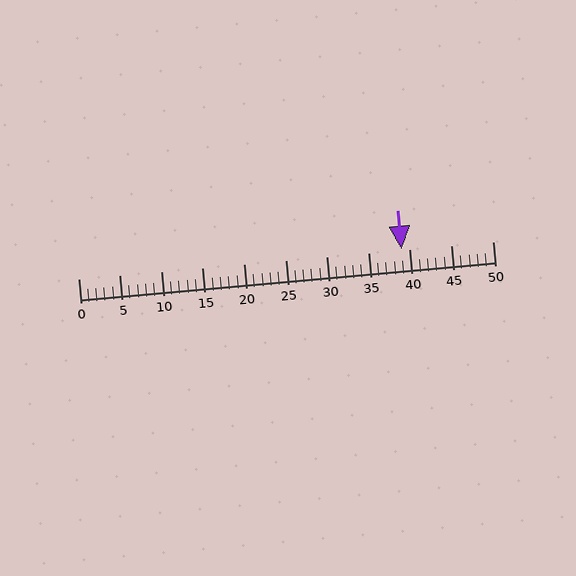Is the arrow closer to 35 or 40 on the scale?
The arrow is closer to 40.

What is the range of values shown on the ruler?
The ruler shows values from 0 to 50.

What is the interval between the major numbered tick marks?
The major tick marks are spaced 5 units apart.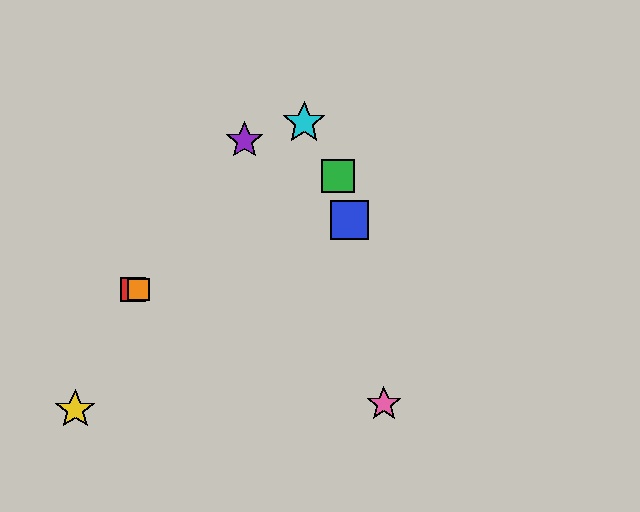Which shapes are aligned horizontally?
The red square, the orange square are aligned horizontally.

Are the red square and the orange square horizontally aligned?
Yes, both are at y≈289.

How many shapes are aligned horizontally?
2 shapes (the red square, the orange square) are aligned horizontally.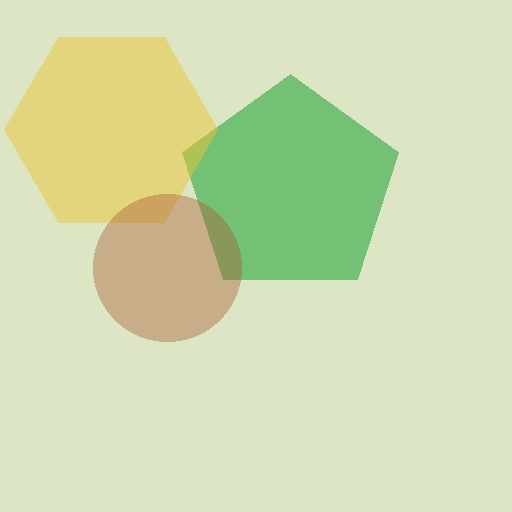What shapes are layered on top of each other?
The layered shapes are: a green pentagon, a yellow hexagon, a brown circle.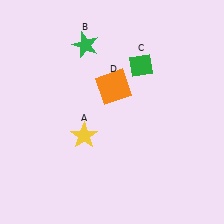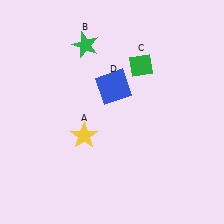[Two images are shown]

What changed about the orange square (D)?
In Image 1, D is orange. In Image 2, it changed to blue.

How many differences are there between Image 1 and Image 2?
There is 1 difference between the two images.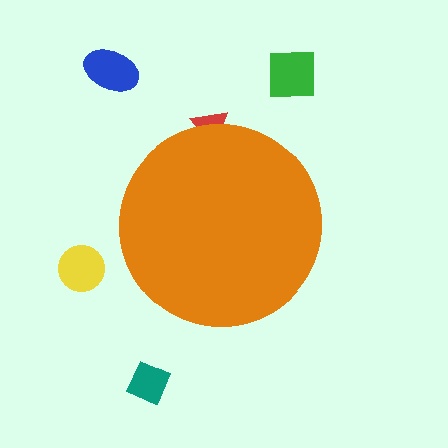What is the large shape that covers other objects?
An orange circle.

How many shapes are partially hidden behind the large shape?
1 shape is partially hidden.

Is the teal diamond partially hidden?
No, the teal diamond is fully visible.